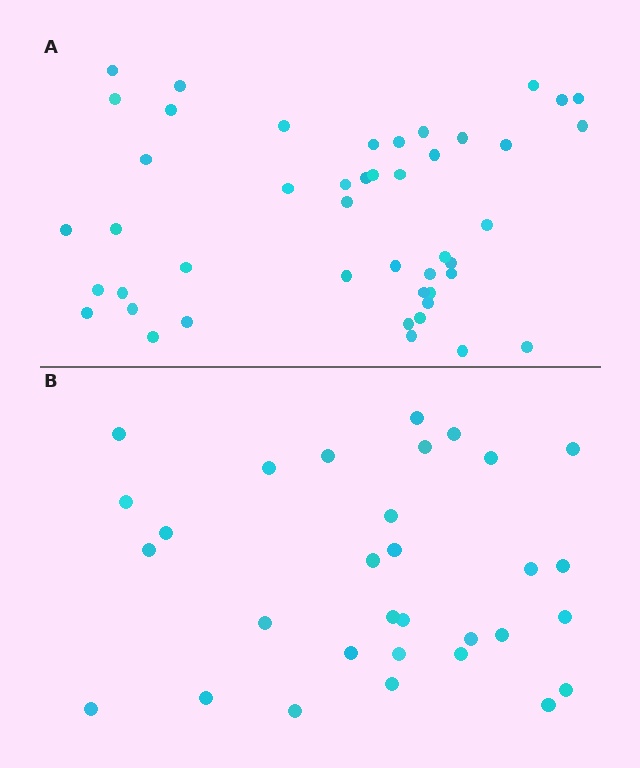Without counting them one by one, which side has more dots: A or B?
Region A (the top region) has more dots.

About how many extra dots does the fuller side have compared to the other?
Region A has approximately 15 more dots than region B.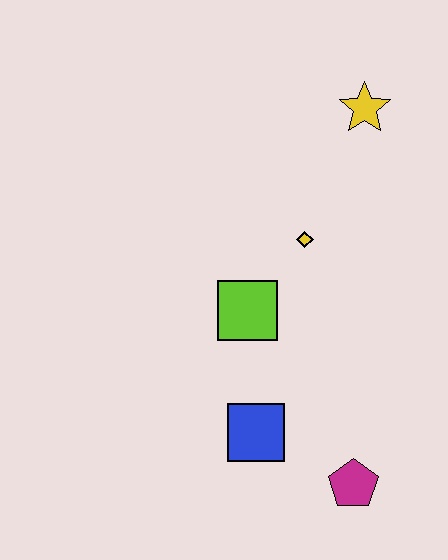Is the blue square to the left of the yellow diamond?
Yes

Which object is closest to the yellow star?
The yellow diamond is closest to the yellow star.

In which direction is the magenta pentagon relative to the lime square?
The magenta pentagon is below the lime square.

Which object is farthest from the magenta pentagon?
The yellow star is farthest from the magenta pentagon.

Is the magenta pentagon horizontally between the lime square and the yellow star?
Yes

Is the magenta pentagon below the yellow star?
Yes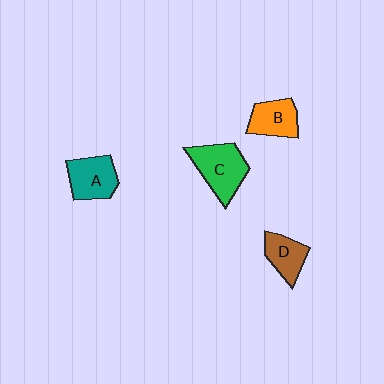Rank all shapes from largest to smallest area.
From largest to smallest: C (green), A (teal), B (orange), D (brown).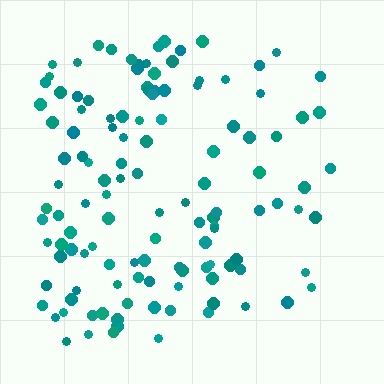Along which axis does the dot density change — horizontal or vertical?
Horizontal.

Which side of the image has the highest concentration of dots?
The left.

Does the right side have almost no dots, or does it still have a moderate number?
Still a moderate number, just noticeably fewer than the left.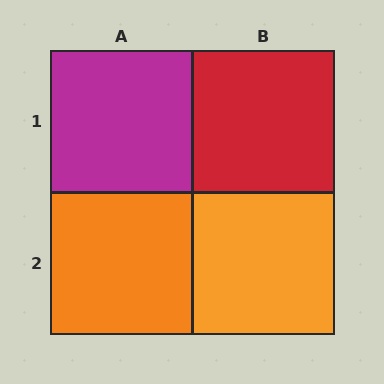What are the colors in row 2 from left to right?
Orange, orange.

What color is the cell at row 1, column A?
Magenta.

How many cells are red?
1 cell is red.